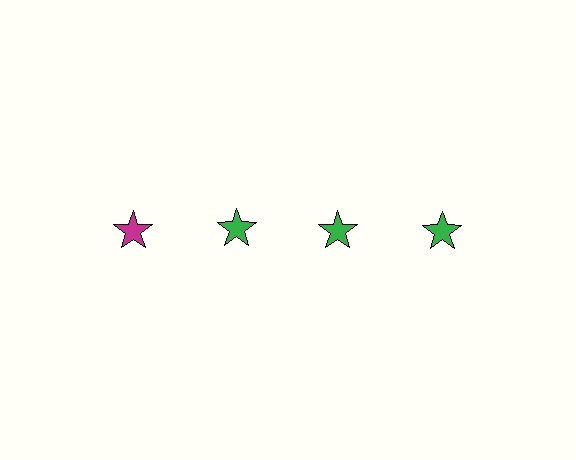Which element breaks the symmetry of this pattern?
The magenta star in the top row, leftmost column breaks the symmetry. All other shapes are green stars.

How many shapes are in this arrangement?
There are 4 shapes arranged in a grid pattern.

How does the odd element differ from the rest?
It has a different color: magenta instead of green.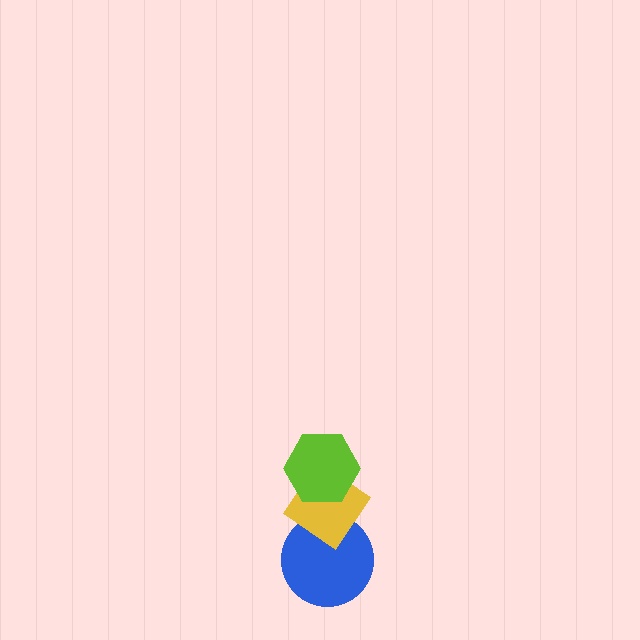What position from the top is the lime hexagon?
The lime hexagon is 1st from the top.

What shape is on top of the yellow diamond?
The lime hexagon is on top of the yellow diamond.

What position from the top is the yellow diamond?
The yellow diamond is 2nd from the top.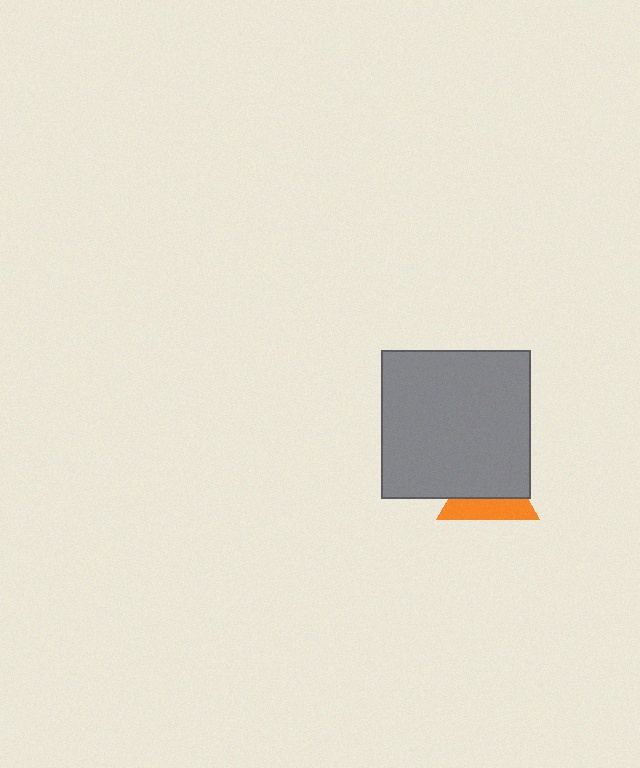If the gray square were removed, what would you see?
You would see the complete orange triangle.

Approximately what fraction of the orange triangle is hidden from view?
Roughly 60% of the orange triangle is hidden behind the gray square.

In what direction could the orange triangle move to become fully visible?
The orange triangle could move down. That would shift it out from behind the gray square entirely.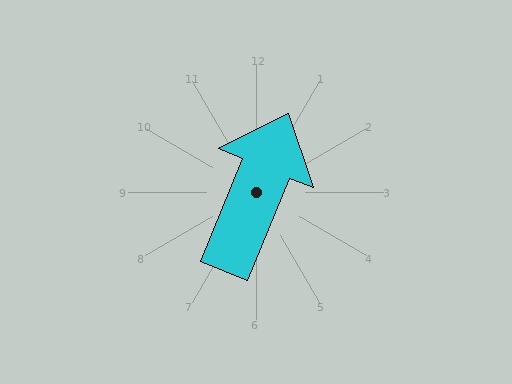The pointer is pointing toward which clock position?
Roughly 1 o'clock.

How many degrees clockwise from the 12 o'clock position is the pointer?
Approximately 22 degrees.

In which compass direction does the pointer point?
North.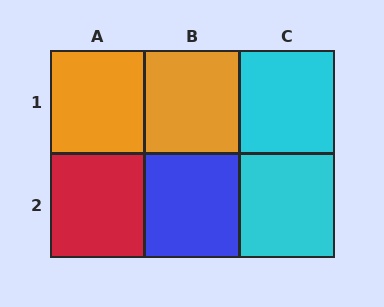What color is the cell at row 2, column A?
Red.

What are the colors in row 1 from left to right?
Orange, orange, cyan.